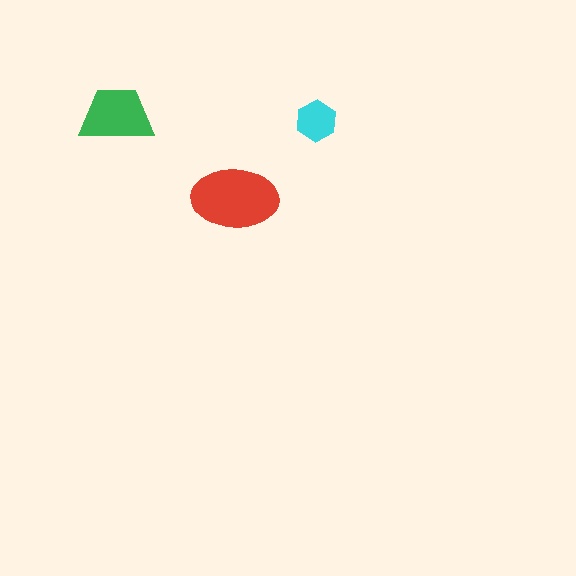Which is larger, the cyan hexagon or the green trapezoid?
The green trapezoid.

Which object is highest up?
The green trapezoid is topmost.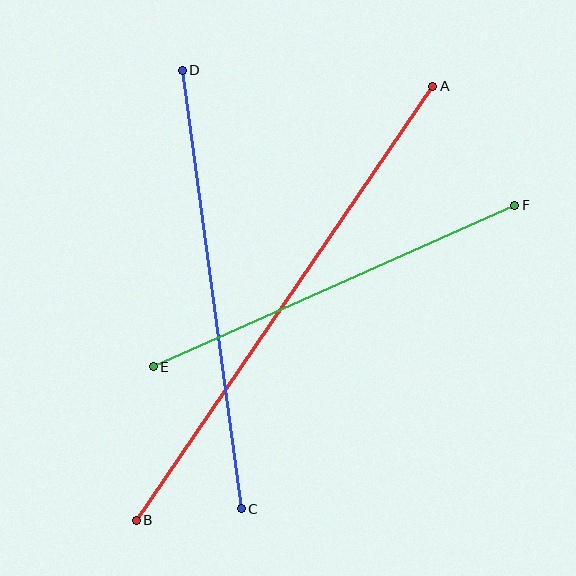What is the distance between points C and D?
The distance is approximately 443 pixels.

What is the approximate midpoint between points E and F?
The midpoint is at approximately (334, 286) pixels.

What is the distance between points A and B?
The distance is approximately 526 pixels.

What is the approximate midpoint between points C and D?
The midpoint is at approximately (212, 289) pixels.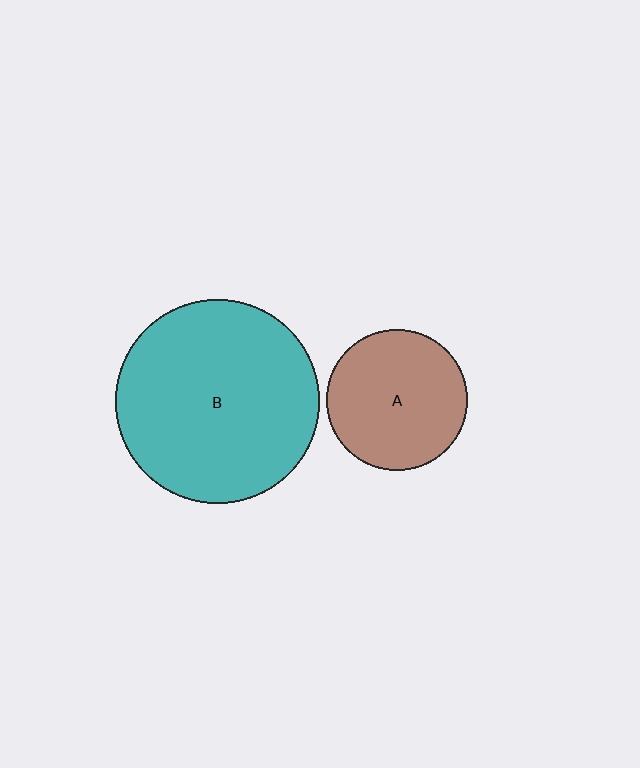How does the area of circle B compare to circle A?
Approximately 2.1 times.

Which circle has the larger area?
Circle B (teal).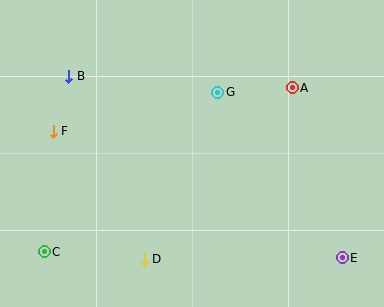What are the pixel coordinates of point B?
Point B is at (69, 76).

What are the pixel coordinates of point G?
Point G is at (218, 92).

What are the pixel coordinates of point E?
Point E is at (342, 258).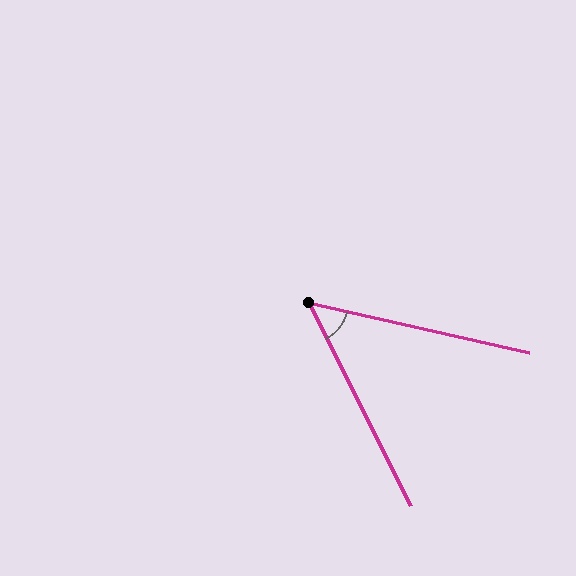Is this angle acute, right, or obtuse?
It is acute.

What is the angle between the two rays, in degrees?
Approximately 51 degrees.